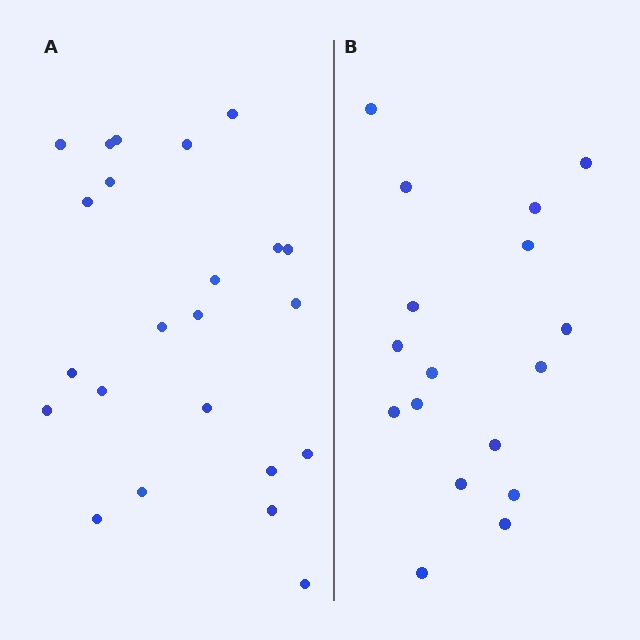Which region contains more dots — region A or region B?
Region A (the left region) has more dots.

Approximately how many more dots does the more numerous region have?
Region A has about 6 more dots than region B.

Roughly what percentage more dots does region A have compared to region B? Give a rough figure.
About 35% more.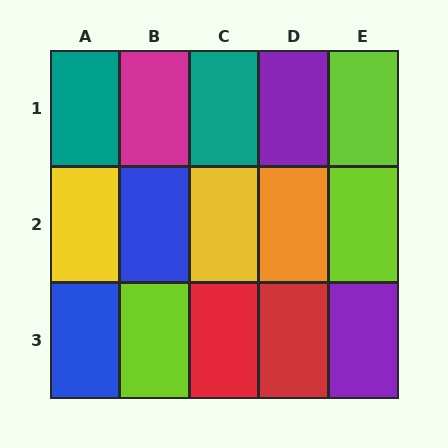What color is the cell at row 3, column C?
Red.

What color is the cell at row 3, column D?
Red.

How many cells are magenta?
1 cell is magenta.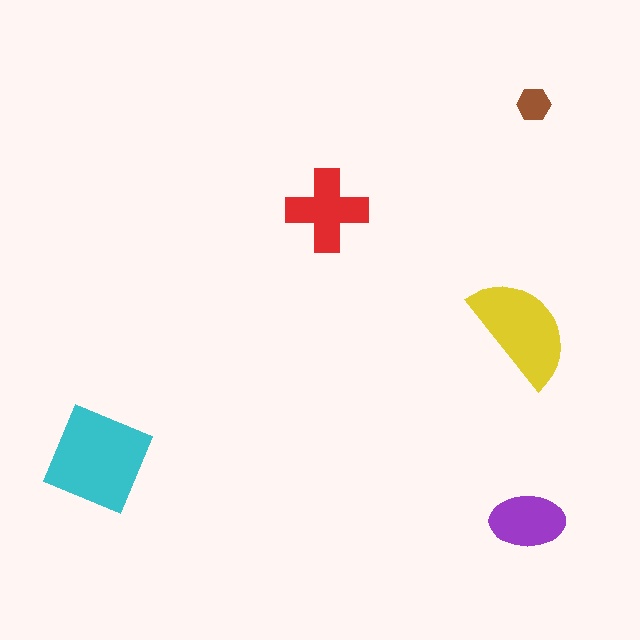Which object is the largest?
The cyan diamond.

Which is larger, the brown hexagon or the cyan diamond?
The cyan diamond.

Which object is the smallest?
The brown hexagon.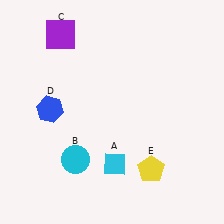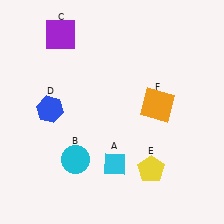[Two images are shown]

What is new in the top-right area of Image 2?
An orange square (F) was added in the top-right area of Image 2.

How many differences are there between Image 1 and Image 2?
There is 1 difference between the two images.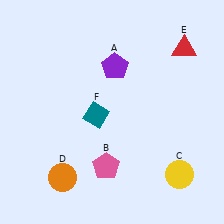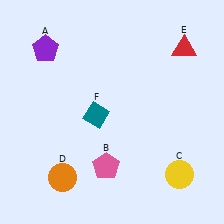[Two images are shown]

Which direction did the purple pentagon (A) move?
The purple pentagon (A) moved left.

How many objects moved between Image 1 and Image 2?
1 object moved between the two images.